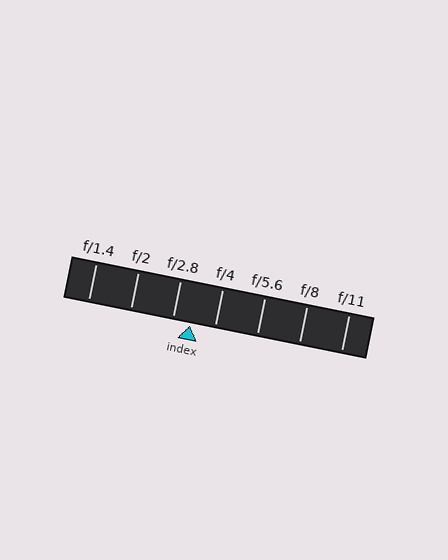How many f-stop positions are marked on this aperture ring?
There are 7 f-stop positions marked.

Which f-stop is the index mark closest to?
The index mark is closest to f/2.8.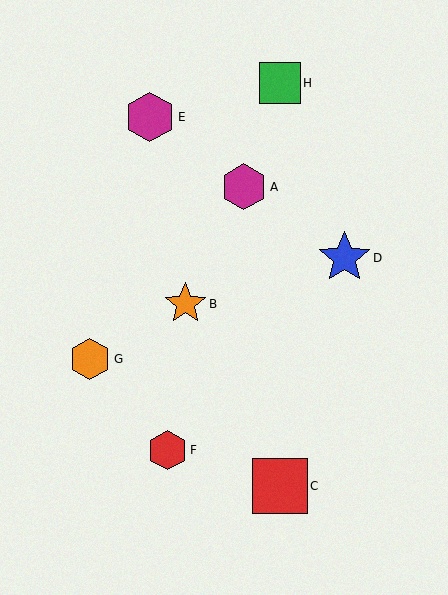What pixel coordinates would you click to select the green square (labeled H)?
Click at (280, 83) to select the green square H.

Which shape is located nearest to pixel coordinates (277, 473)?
The red square (labeled C) at (280, 486) is nearest to that location.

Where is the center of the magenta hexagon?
The center of the magenta hexagon is at (150, 117).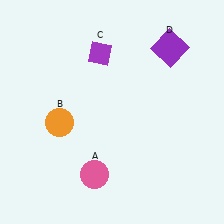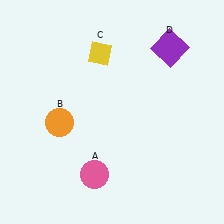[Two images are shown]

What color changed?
The diamond (C) changed from purple in Image 1 to yellow in Image 2.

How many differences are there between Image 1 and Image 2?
There is 1 difference between the two images.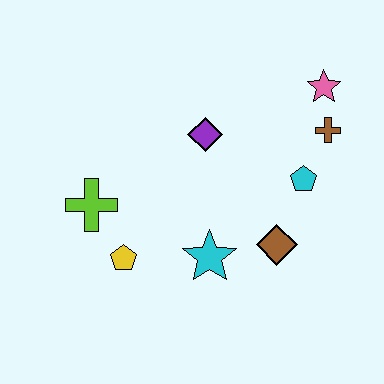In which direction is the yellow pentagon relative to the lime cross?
The yellow pentagon is below the lime cross.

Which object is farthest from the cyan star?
The pink star is farthest from the cyan star.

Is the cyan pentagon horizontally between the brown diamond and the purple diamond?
No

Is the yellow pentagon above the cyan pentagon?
No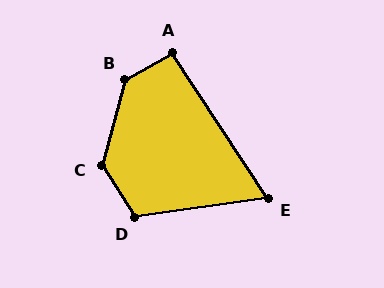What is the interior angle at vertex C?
Approximately 132 degrees (obtuse).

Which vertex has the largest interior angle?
B, at approximately 134 degrees.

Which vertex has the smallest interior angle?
E, at approximately 65 degrees.